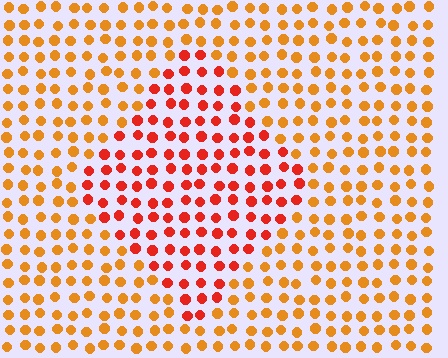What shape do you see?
I see a diamond.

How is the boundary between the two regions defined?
The boundary is defined purely by a slight shift in hue (about 31 degrees). Spacing, size, and orientation are identical on both sides.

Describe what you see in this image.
The image is filled with small orange elements in a uniform arrangement. A diamond-shaped region is visible where the elements are tinted to a slightly different hue, forming a subtle color boundary.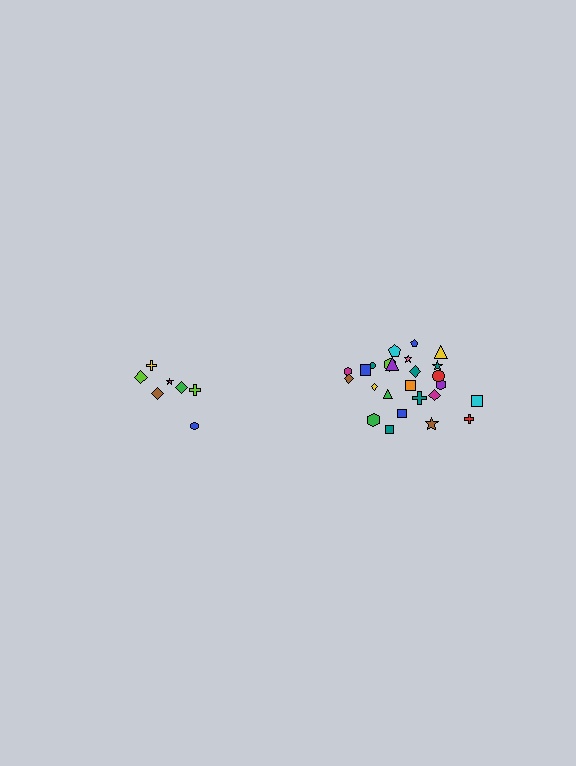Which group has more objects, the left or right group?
The right group.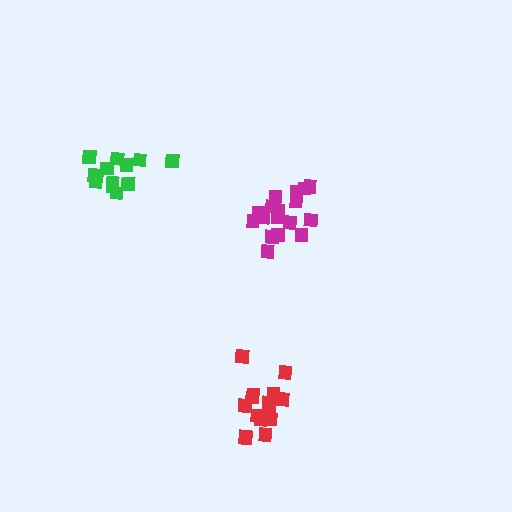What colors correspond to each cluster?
The clusters are colored: magenta, red, green.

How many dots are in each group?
Group 1: 17 dots, Group 2: 15 dots, Group 3: 13 dots (45 total).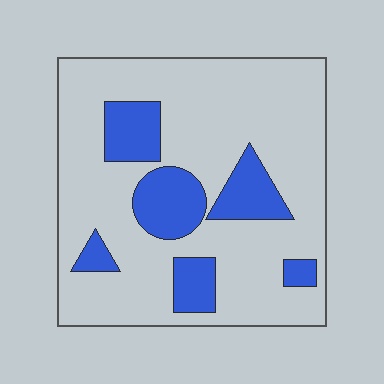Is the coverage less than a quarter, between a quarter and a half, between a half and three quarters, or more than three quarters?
Less than a quarter.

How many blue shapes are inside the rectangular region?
6.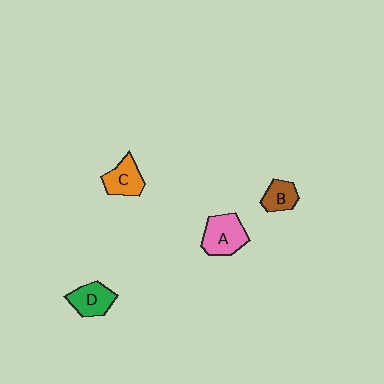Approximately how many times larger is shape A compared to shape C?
Approximately 1.3 times.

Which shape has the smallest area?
Shape B (brown).